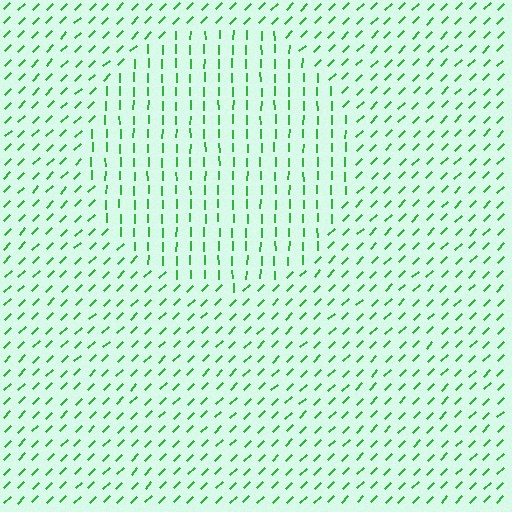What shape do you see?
I see a circle.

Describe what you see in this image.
The image is filled with small green line segments. A circle region in the image has lines oriented differently from the surrounding lines, creating a visible texture boundary.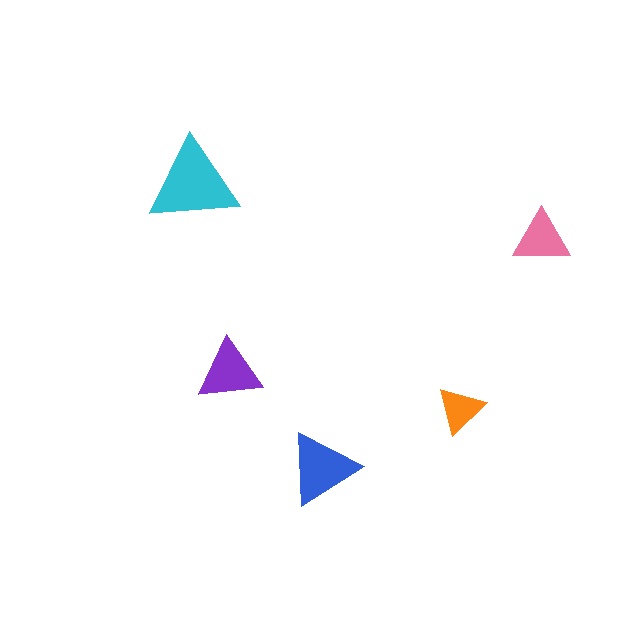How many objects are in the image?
There are 5 objects in the image.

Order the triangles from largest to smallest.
the cyan one, the blue one, the purple one, the pink one, the orange one.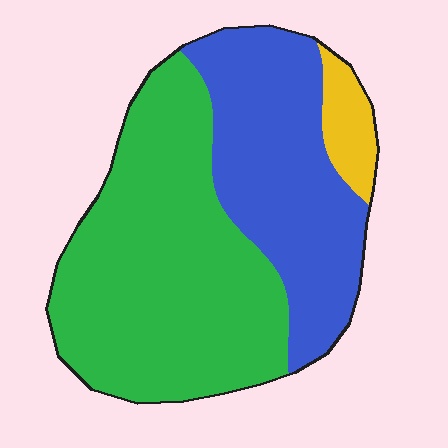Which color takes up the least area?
Yellow, at roughly 5%.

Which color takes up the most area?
Green, at roughly 55%.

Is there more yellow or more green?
Green.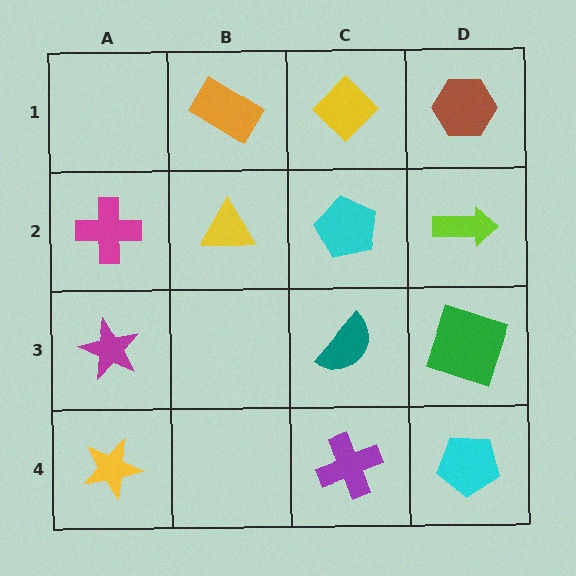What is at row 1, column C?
A yellow diamond.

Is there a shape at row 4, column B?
No, that cell is empty.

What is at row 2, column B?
A yellow triangle.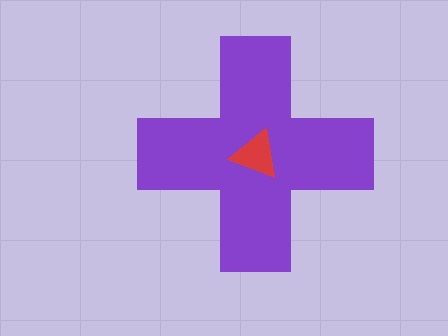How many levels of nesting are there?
2.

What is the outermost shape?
The purple cross.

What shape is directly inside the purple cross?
The red triangle.